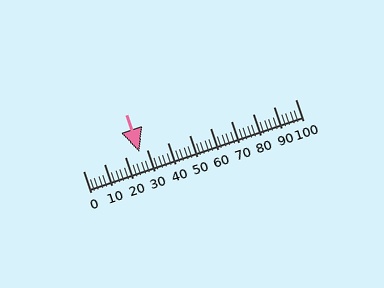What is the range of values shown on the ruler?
The ruler shows values from 0 to 100.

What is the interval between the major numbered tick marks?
The major tick marks are spaced 10 units apart.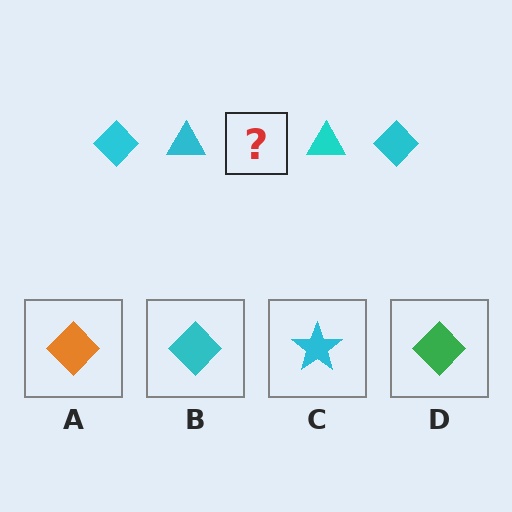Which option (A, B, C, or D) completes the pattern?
B.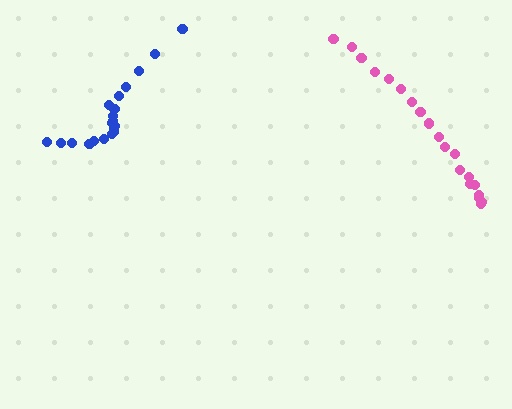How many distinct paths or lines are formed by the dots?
There are 2 distinct paths.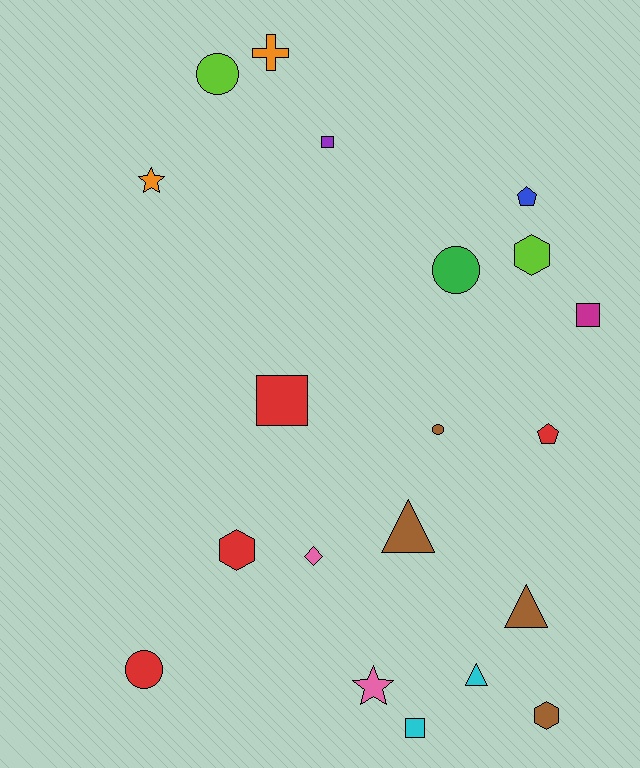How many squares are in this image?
There are 4 squares.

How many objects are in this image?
There are 20 objects.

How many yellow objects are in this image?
There are no yellow objects.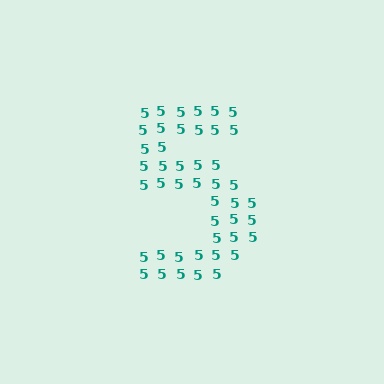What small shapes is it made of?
It is made of small digit 5's.